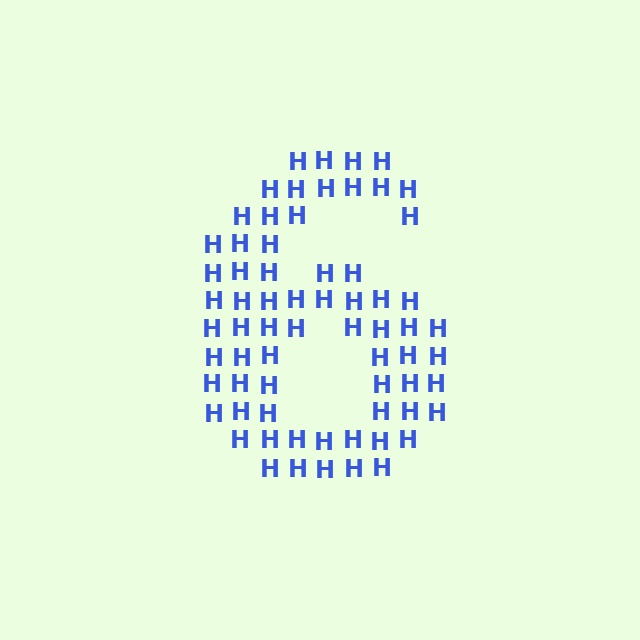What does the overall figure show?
The overall figure shows the digit 6.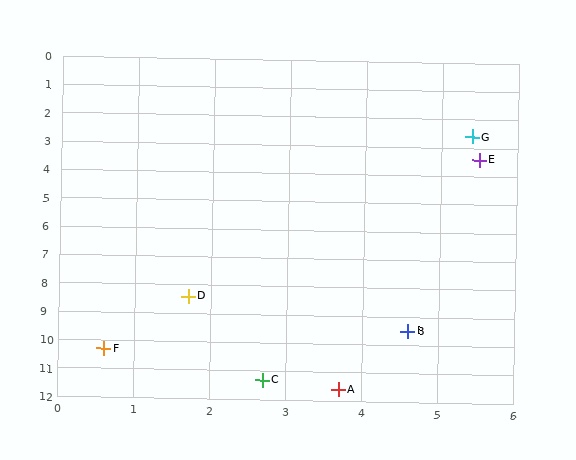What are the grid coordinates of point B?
Point B is at approximately (4.6, 9.5).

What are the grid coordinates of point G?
Point G is at approximately (5.4, 2.6).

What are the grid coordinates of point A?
Point A is at approximately (3.7, 11.6).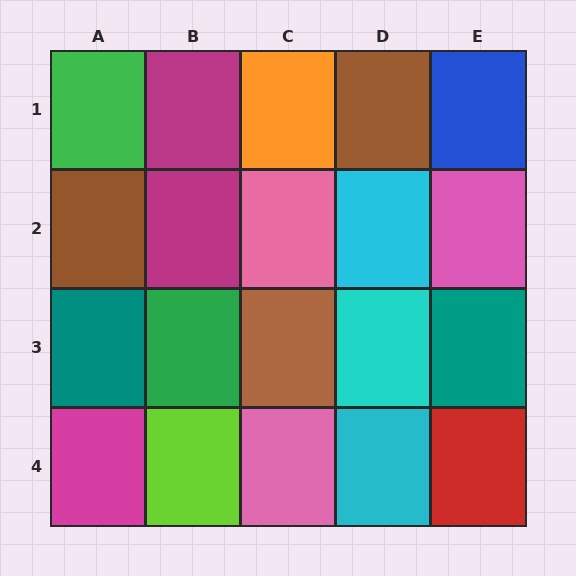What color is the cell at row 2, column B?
Magenta.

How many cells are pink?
3 cells are pink.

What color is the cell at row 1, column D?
Brown.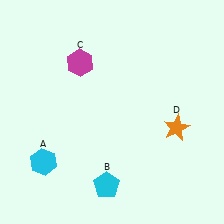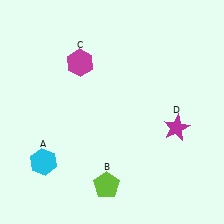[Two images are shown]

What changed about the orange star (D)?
In Image 1, D is orange. In Image 2, it changed to magenta.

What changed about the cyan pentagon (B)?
In Image 1, B is cyan. In Image 2, it changed to lime.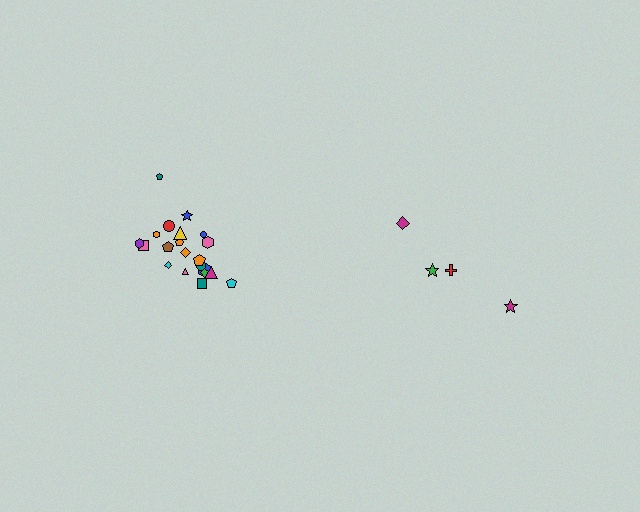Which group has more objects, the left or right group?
The left group.